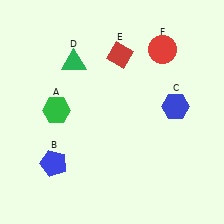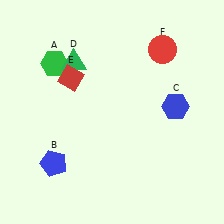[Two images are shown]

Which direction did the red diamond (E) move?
The red diamond (E) moved left.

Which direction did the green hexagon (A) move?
The green hexagon (A) moved up.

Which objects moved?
The objects that moved are: the green hexagon (A), the red diamond (E).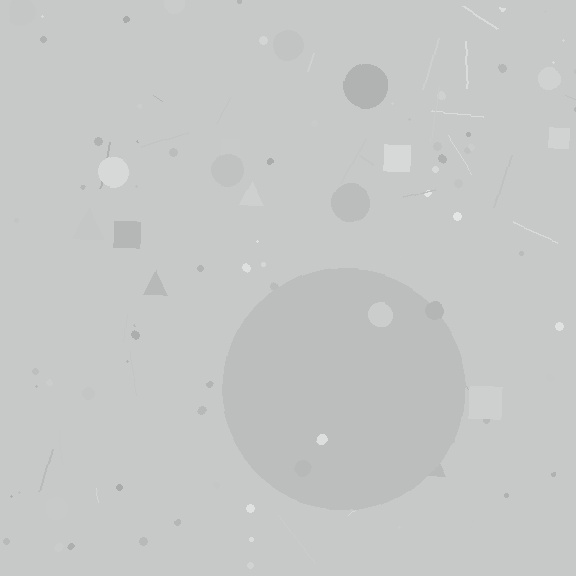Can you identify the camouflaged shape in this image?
The camouflaged shape is a circle.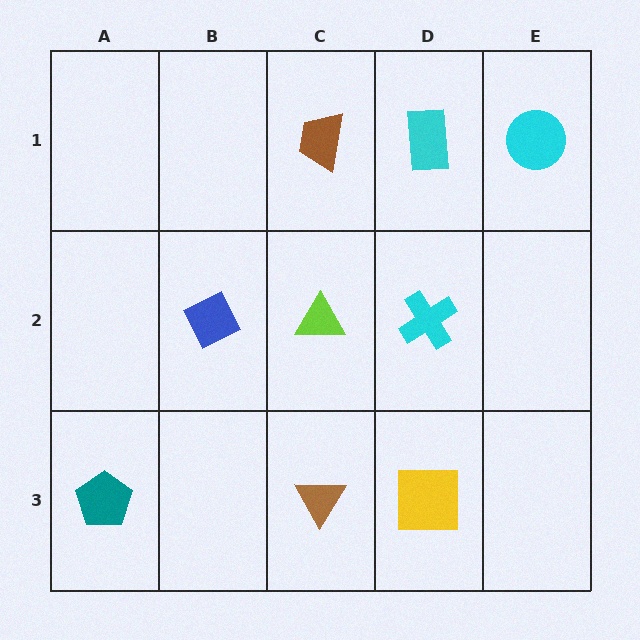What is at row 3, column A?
A teal pentagon.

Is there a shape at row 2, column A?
No, that cell is empty.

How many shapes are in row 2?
3 shapes.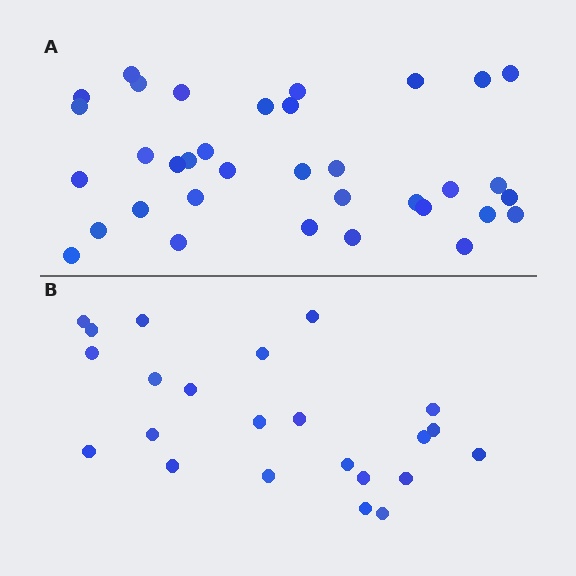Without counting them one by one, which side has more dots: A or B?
Region A (the top region) has more dots.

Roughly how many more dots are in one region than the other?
Region A has roughly 12 or so more dots than region B.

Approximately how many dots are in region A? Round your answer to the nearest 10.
About 40 dots. (The exact count is 35, which rounds to 40.)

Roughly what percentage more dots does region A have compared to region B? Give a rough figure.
About 50% more.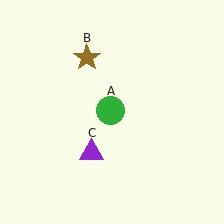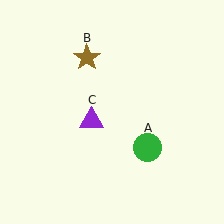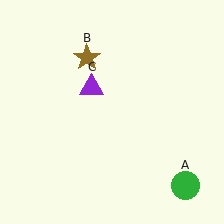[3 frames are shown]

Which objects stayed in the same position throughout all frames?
Brown star (object B) remained stationary.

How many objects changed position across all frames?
2 objects changed position: green circle (object A), purple triangle (object C).